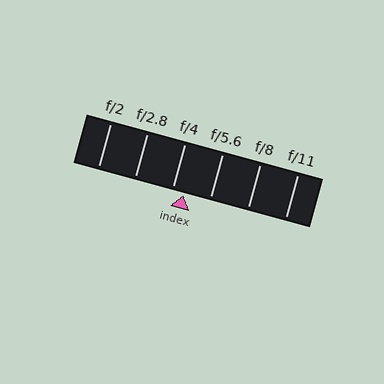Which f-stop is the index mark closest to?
The index mark is closest to f/4.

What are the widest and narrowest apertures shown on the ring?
The widest aperture shown is f/2 and the narrowest is f/11.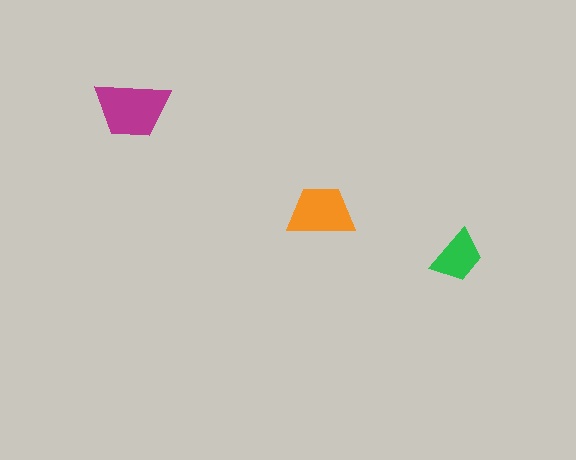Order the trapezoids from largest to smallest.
the magenta one, the orange one, the green one.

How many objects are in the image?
There are 3 objects in the image.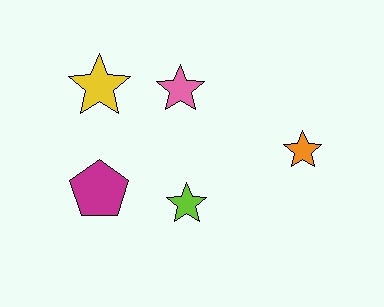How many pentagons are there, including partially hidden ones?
There is 1 pentagon.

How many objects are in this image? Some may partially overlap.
There are 5 objects.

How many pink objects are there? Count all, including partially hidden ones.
There is 1 pink object.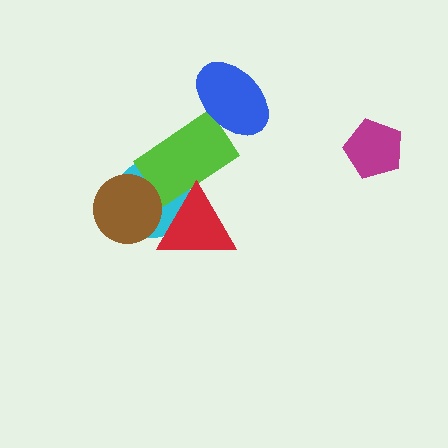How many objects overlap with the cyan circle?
3 objects overlap with the cyan circle.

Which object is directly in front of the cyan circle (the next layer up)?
The lime rectangle is directly in front of the cyan circle.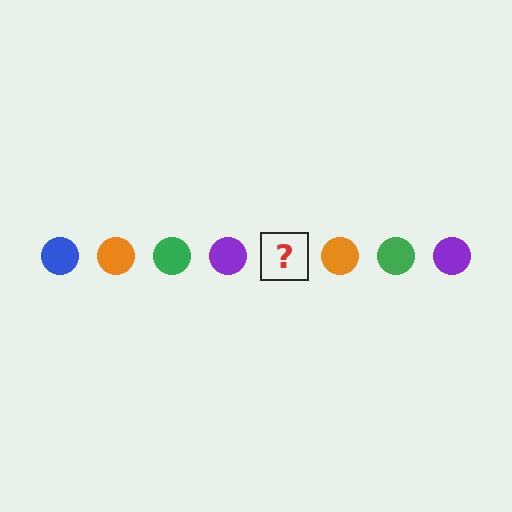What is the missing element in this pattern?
The missing element is a blue circle.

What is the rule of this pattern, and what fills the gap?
The rule is that the pattern cycles through blue, orange, green, purple circles. The gap should be filled with a blue circle.